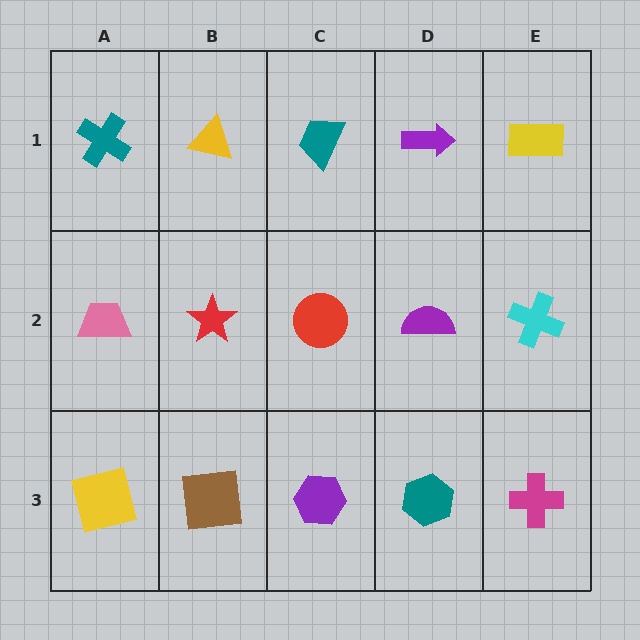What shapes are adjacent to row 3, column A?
A pink trapezoid (row 2, column A), a brown square (row 3, column B).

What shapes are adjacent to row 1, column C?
A red circle (row 2, column C), a yellow triangle (row 1, column B), a purple arrow (row 1, column D).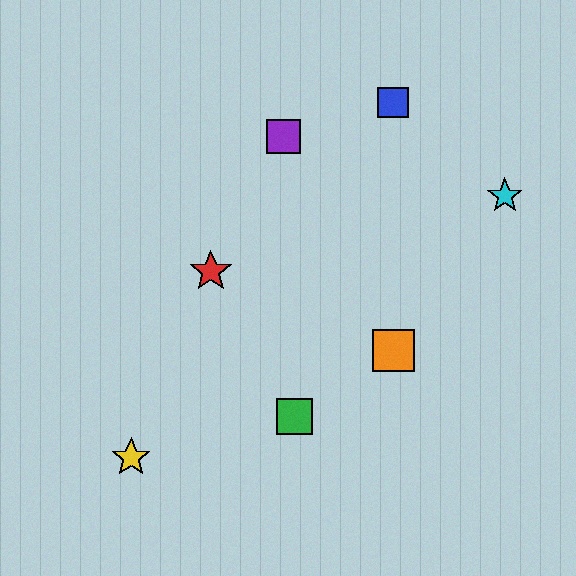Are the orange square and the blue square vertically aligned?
Yes, both are at x≈393.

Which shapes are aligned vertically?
The blue square, the orange square are aligned vertically.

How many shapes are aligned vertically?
2 shapes (the blue square, the orange square) are aligned vertically.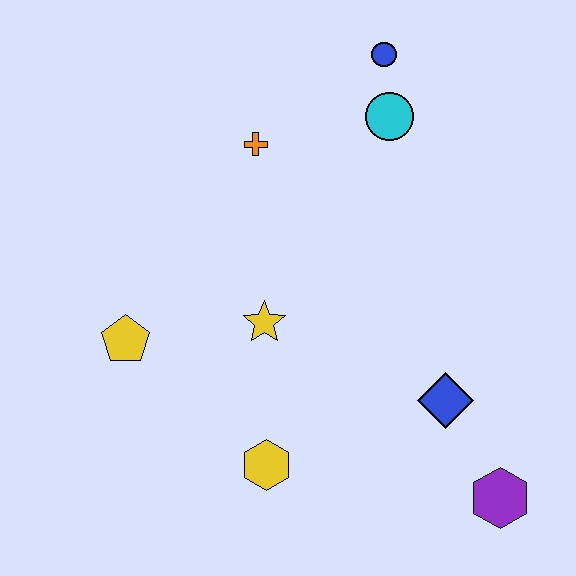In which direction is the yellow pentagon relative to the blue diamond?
The yellow pentagon is to the left of the blue diamond.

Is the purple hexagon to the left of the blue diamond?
No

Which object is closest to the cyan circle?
The blue circle is closest to the cyan circle.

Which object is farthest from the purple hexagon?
The blue circle is farthest from the purple hexagon.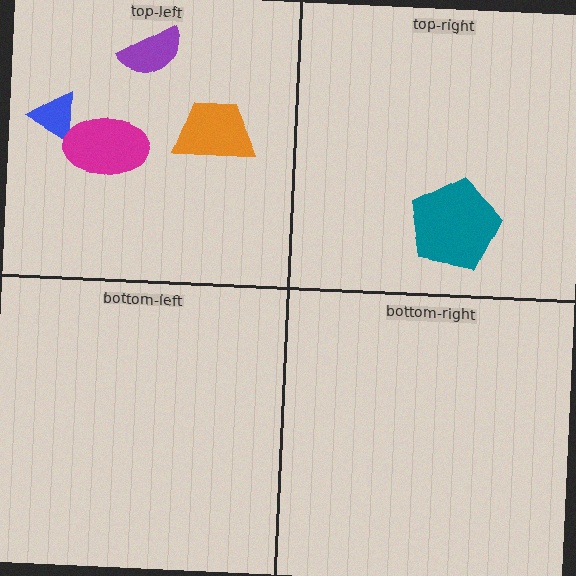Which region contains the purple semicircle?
The top-left region.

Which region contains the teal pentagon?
The top-right region.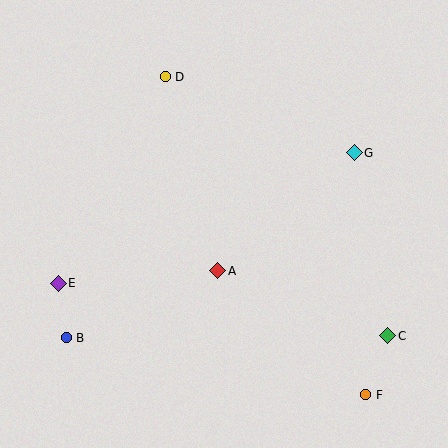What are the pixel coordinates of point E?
Point E is at (59, 283).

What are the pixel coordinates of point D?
Point D is at (165, 77).